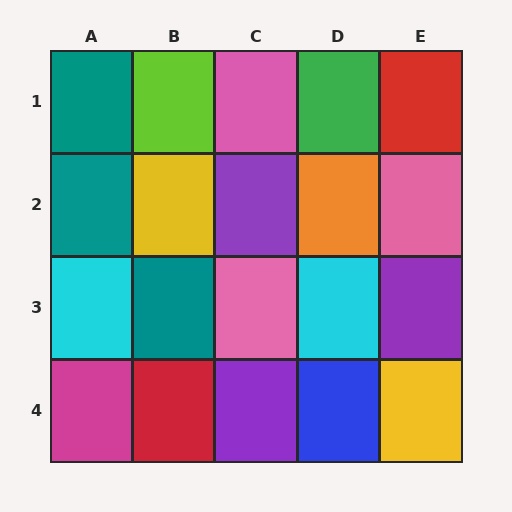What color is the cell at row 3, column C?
Pink.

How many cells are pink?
3 cells are pink.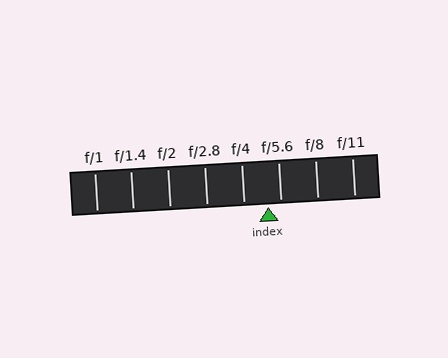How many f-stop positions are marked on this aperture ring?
There are 8 f-stop positions marked.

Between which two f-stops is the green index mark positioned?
The index mark is between f/4 and f/5.6.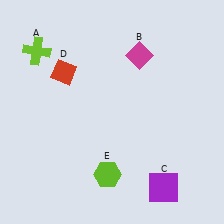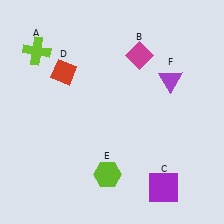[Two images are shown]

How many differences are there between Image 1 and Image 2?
There is 1 difference between the two images.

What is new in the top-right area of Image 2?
A purple triangle (F) was added in the top-right area of Image 2.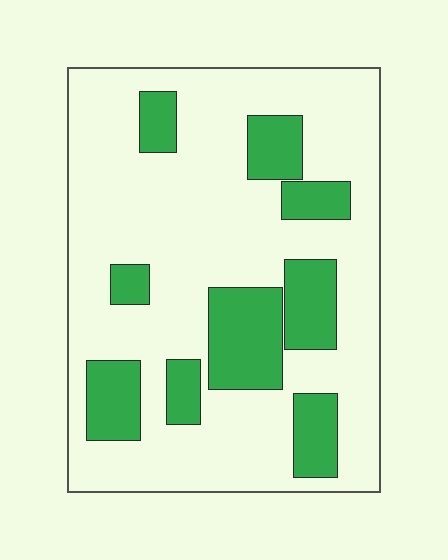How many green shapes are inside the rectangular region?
9.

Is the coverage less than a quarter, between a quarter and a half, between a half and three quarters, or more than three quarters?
Between a quarter and a half.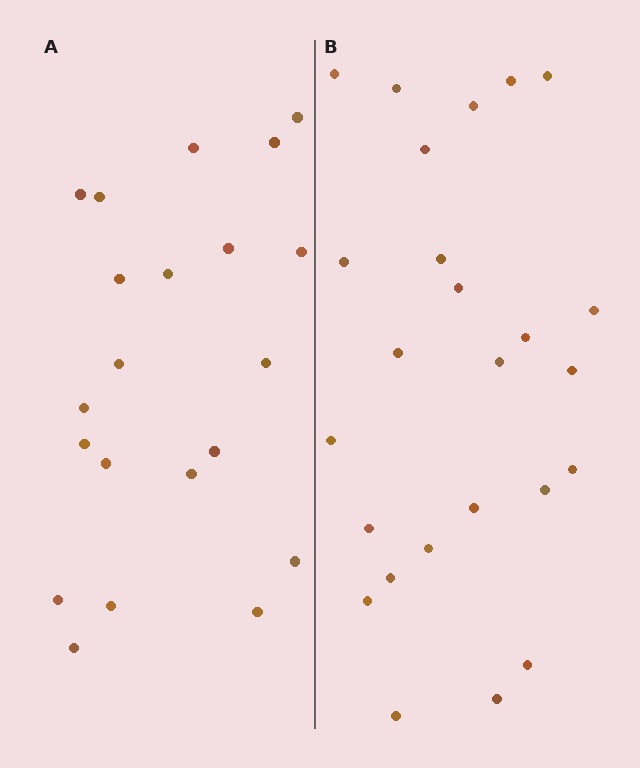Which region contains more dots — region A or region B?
Region B (the right region) has more dots.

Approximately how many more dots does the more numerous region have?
Region B has about 4 more dots than region A.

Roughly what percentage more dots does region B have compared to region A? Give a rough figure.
About 20% more.